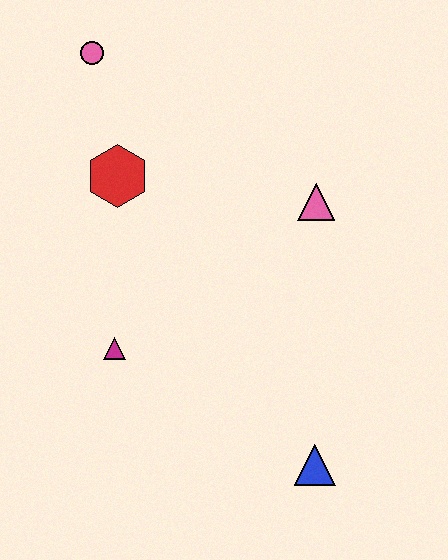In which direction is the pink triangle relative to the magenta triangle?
The pink triangle is to the right of the magenta triangle.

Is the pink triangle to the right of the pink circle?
Yes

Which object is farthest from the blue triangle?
The pink circle is farthest from the blue triangle.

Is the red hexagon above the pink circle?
No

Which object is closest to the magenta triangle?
The red hexagon is closest to the magenta triangle.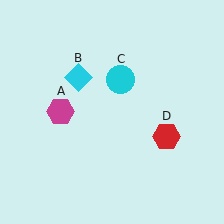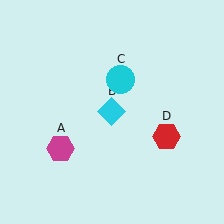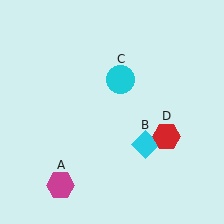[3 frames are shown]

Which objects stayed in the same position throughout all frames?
Cyan circle (object C) and red hexagon (object D) remained stationary.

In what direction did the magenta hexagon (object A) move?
The magenta hexagon (object A) moved down.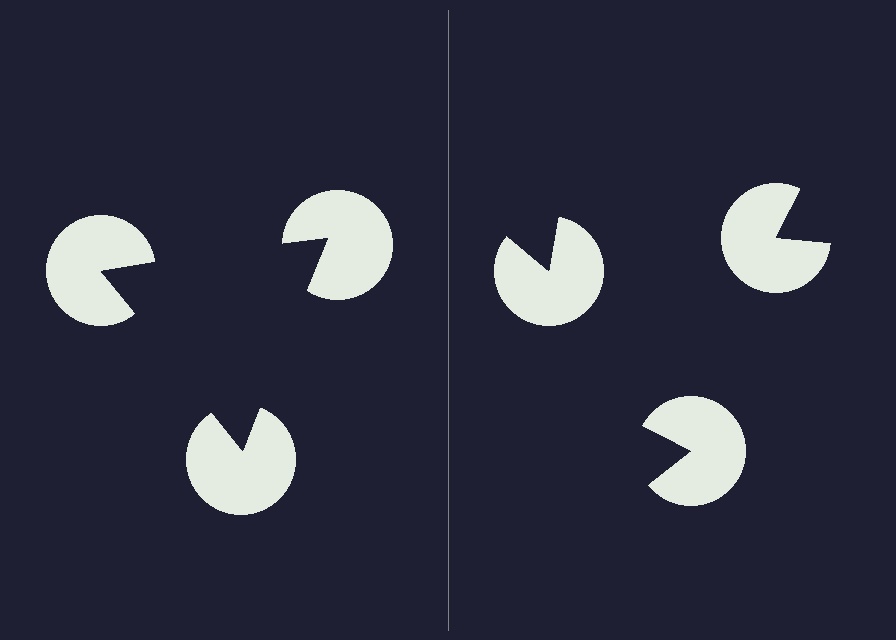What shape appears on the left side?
An illusory triangle.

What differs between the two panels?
The pac-man discs are positioned identically on both sides; only the wedge orientations differ. On the left they align to a triangle; on the right they are misaligned.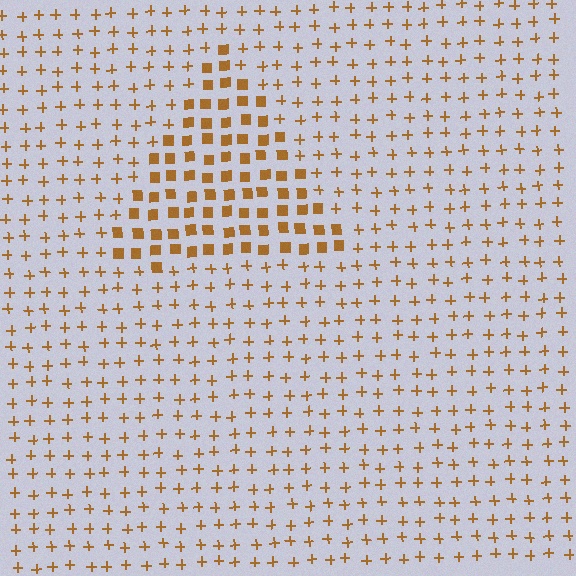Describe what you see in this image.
The image is filled with small brown elements arranged in a uniform grid. A triangle-shaped region contains squares, while the surrounding area contains plus signs. The boundary is defined purely by the change in element shape.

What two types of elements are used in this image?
The image uses squares inside the triangle region and plus signs outside it.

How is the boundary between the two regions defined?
The boundary is defined by a change in element shape: squares inside vs. plus signs outside. All elements share the same color and spacing.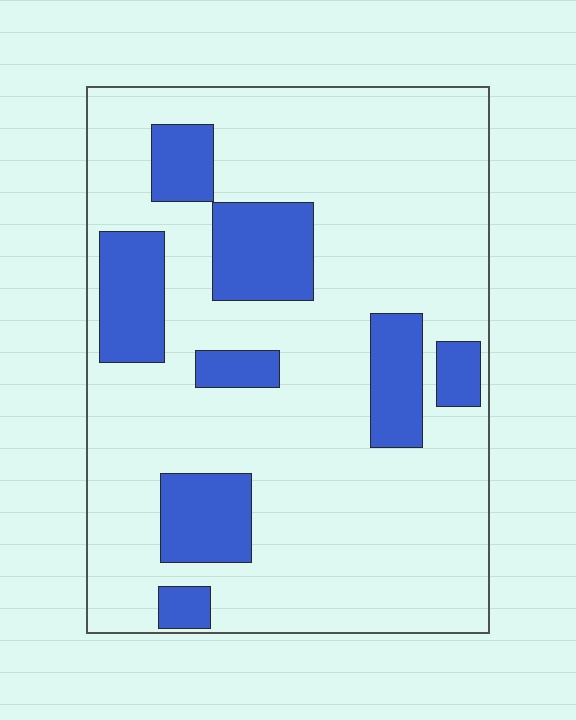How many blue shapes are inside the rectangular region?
8.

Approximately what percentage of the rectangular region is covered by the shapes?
Approximately 20%.